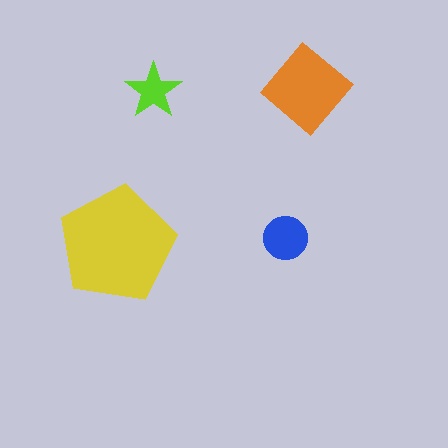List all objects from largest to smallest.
The yellow pentagon, the orange diamond, the blue circle, the lime star.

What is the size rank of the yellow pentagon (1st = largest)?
1st.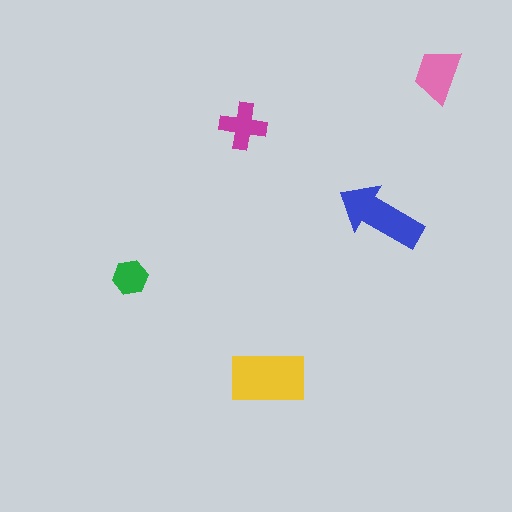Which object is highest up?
The pink trapezoid is topmost.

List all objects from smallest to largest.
The green hexagon, the magenta cross, the pink trapezoid, the blue arrow, the yellow rectangle.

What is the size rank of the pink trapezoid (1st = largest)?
3rd.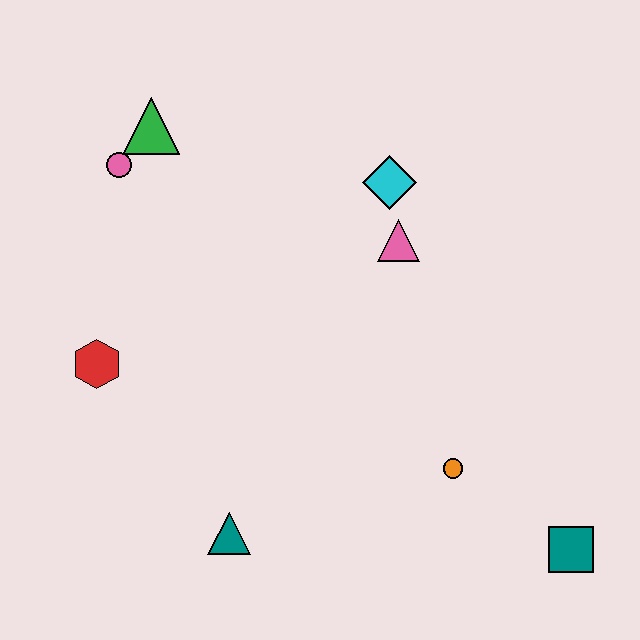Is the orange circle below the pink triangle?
Yes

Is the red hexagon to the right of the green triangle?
No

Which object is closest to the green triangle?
The pink circle is closest to the green triangle.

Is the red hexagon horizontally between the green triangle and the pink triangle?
No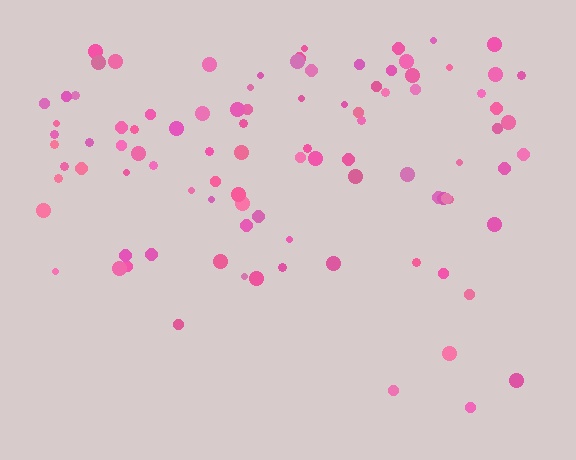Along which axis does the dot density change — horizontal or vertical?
Vertical.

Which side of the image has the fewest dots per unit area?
The bottom.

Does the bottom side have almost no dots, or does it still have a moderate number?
Still a moderate number, just noticeably fewer than the top.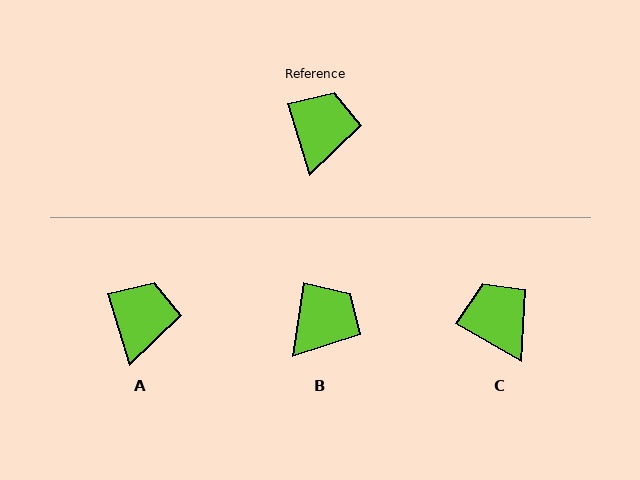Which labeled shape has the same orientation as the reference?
A.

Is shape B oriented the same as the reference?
No, it is off by about 26 degrees.